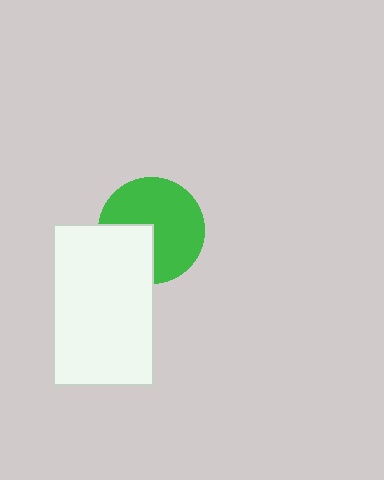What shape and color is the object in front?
The object in front is a white rectangle.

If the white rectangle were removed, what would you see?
You would see the complete green circle.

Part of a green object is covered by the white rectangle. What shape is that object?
It is a circle.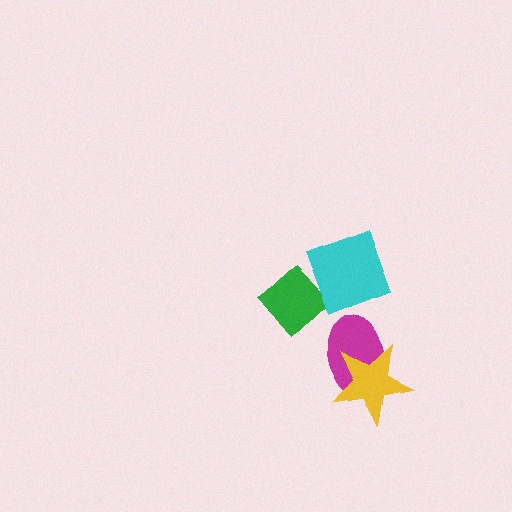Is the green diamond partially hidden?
Yes, it is partially covered by another shape.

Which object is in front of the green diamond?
The cyan square is in front of the green diamond.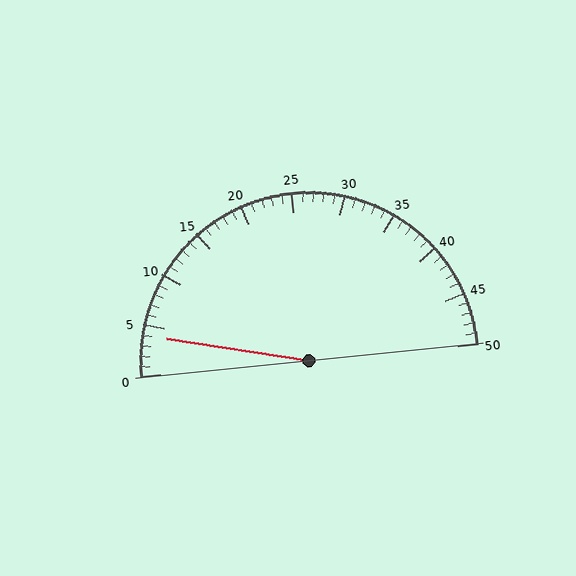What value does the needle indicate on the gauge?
The needle indicates approximately 4.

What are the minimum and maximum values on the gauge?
The gauge ranges from 0 to 50.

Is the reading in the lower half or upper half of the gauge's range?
The reading is in the lower half of the range (0 to 50).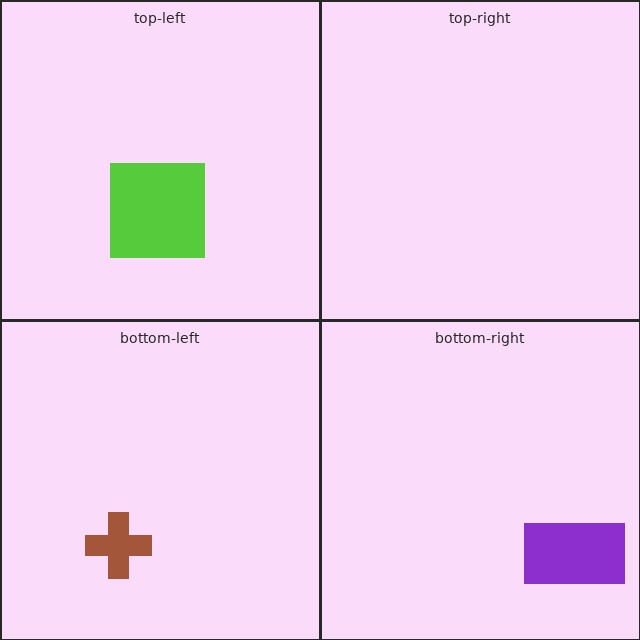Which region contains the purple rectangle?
The bottom-right region.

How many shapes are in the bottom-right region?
1.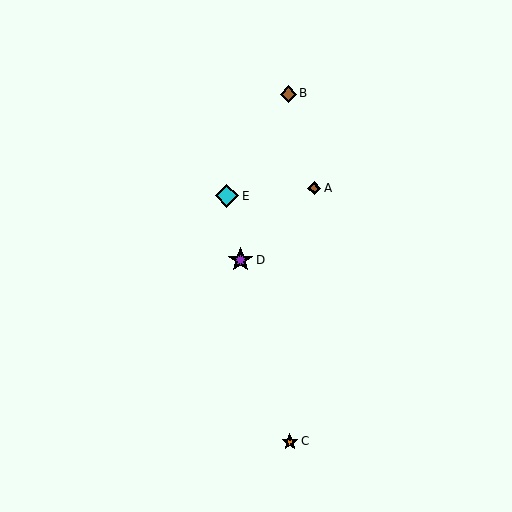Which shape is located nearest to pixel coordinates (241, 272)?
The purple star (labeled D) at (241, 260) is nearest to that location.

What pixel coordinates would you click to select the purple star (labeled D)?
Click at (241, 260) to select the purple star D.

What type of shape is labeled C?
Shape C is an orange star.